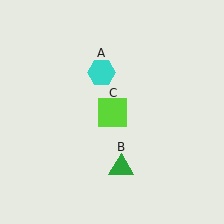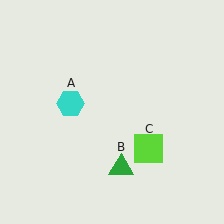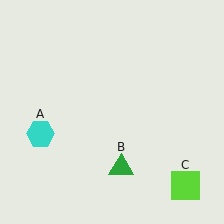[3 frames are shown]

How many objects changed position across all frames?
2 objects changed position: cyan hexagon (object A), lime square (object C).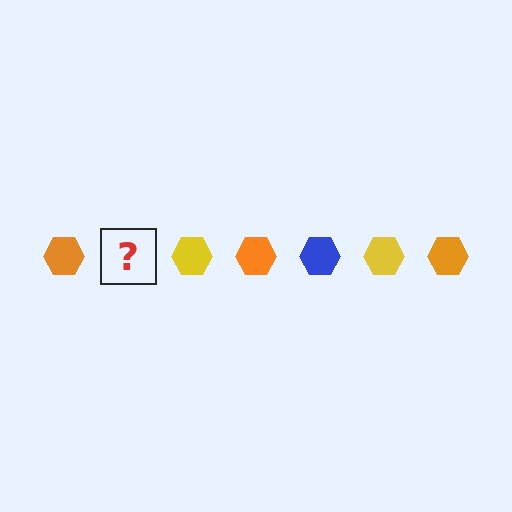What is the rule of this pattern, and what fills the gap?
The rule is that the pattern cycles through orange, blue, yellow hexagons. The gap should be filled with a blue hexagon.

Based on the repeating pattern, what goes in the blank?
The blank should be a blue hexagon.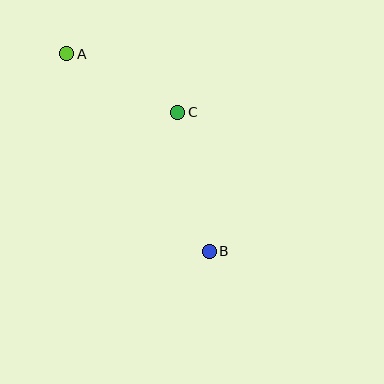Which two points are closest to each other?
Points A and C are closest to each other.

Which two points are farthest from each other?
Points A and B are farthest from each other.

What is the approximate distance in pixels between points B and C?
The distance between B and C is approximately 143 pixels.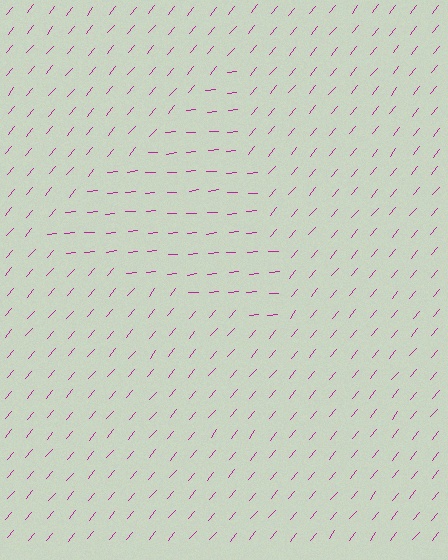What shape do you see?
I see a triangle.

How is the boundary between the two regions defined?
The boundary is defined purely by a change in line orientation (approximately 45 degrees difference). All lines are the same color and thickness.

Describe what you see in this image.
The image is filled with small magenta line segments. A triangle region in the image has lines oriented differently from the surrounding lines, creating a visible texture boundary.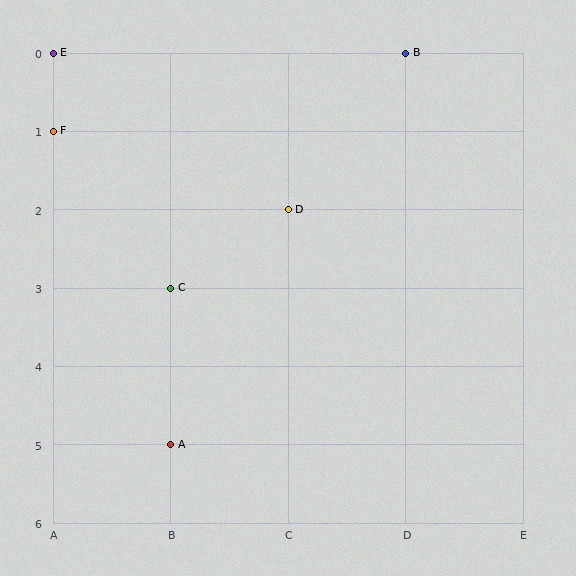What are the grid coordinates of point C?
Point C is at grid coordinates (B, 3).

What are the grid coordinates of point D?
Point D is at grid coordinates (C, 2).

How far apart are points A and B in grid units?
Points A and B are 2 columns and 5 rows apart (about 5.4 grid units diagonally).